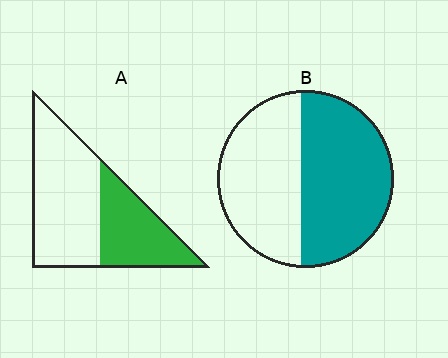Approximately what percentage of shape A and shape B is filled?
A is approximately 40% and B is approximately 55%.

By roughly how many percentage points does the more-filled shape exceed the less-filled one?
By roughly 15 percentage points (B over A).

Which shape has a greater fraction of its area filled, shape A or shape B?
Shape B.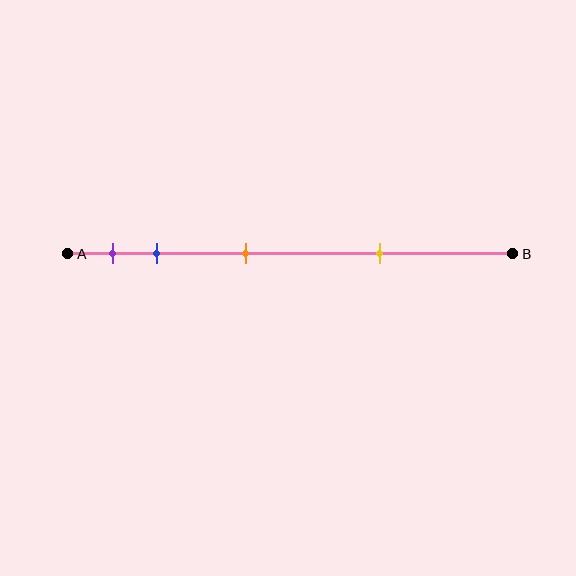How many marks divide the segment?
There are 4 marks dividing the segment.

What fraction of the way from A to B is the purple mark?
The purple mark is approximately 10% (0.1) of the way from A to B.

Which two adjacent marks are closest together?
The purple and blue marks are the closest adjacent pair.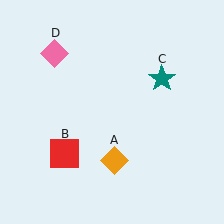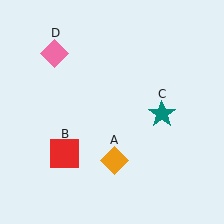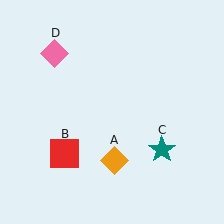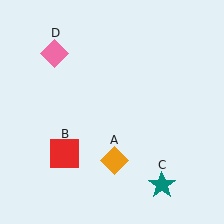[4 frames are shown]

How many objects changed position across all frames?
1 object changed position: teal star (object C).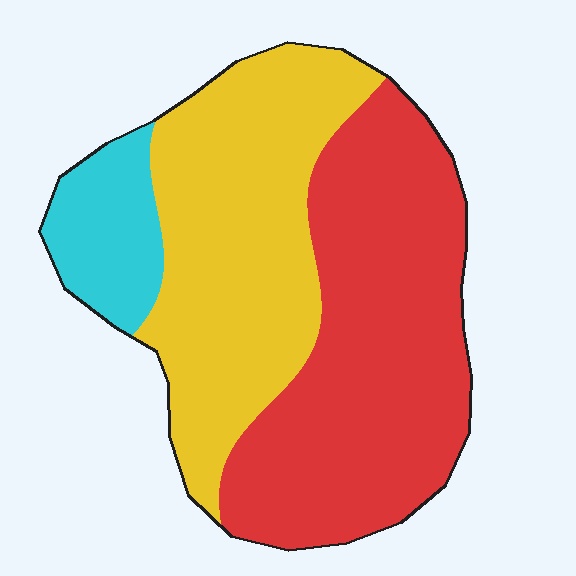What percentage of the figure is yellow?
Yellow takes up about two fifths (2/5) of the figure.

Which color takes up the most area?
Red, at roughly 50%.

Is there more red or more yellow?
Red.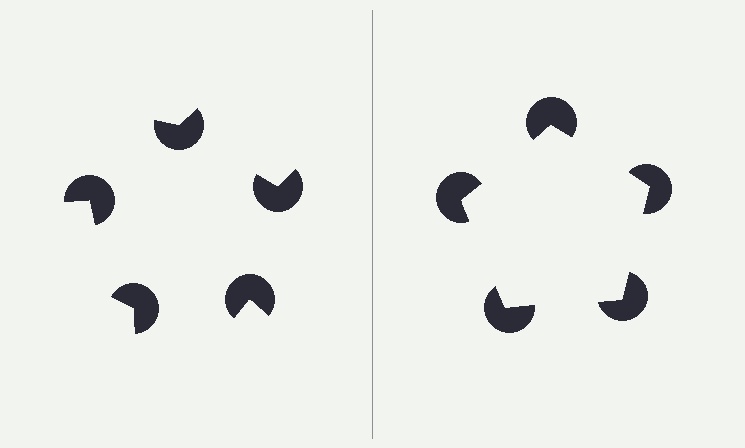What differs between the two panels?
The pac-man discs are positioned identically on both sides; only the wedge orientations differ. On the right they align to a pentagon; on the left they are misaligned.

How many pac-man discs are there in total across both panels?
10 — 5 on each side.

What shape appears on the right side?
An illusory pentagon.